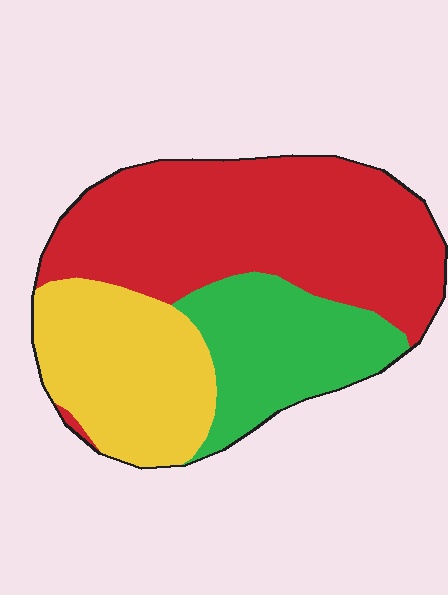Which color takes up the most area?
Red, at roughly 50%.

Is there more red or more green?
Red.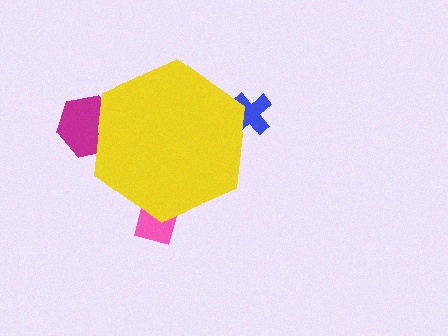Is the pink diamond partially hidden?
Yes, the pink diamond is partially hidden behind the yellow hexagon.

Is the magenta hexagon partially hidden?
Yes, the magenta hexagon is partially hidden behind the yellow hexagon.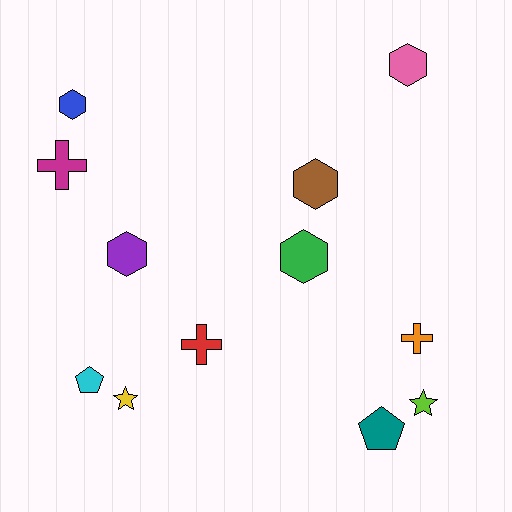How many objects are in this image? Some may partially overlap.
There are 12 objects.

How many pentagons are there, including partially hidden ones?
There are 2 pentagons.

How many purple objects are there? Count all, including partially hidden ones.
There is 1 purple object.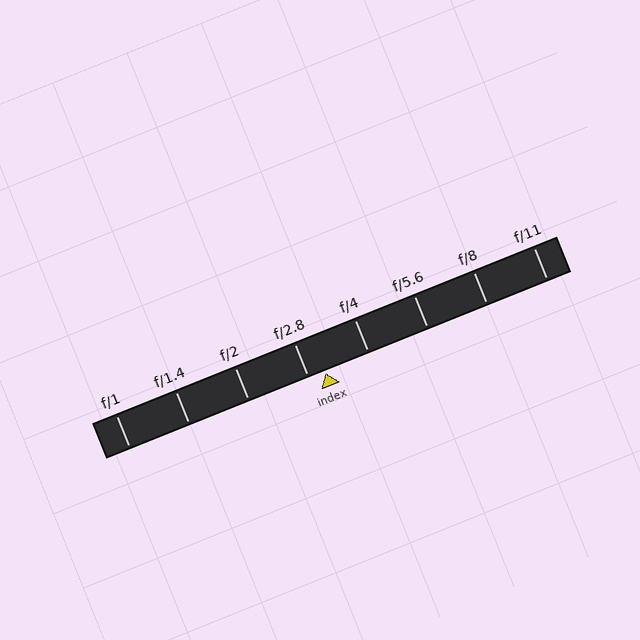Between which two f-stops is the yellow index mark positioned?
The index mark is between f/2.8 and f/4.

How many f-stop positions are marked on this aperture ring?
There are 8 f-stop positions marked.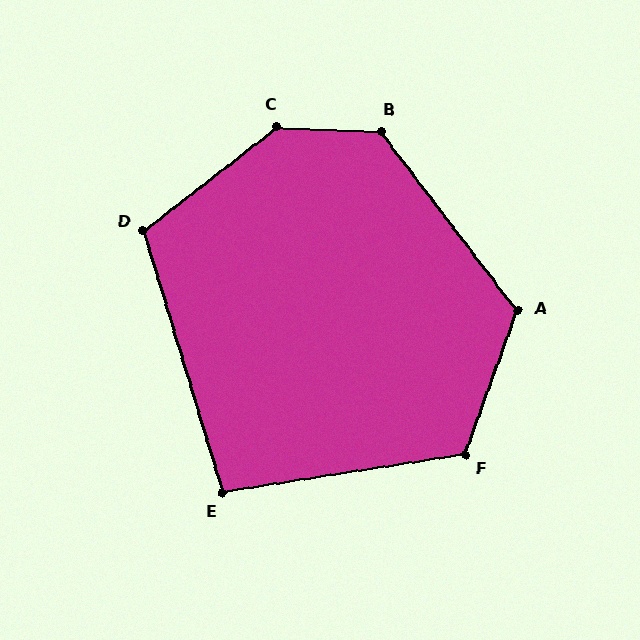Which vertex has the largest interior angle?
C, at approximately 139 degrees.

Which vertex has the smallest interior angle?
E, at approximately 98 degrees.